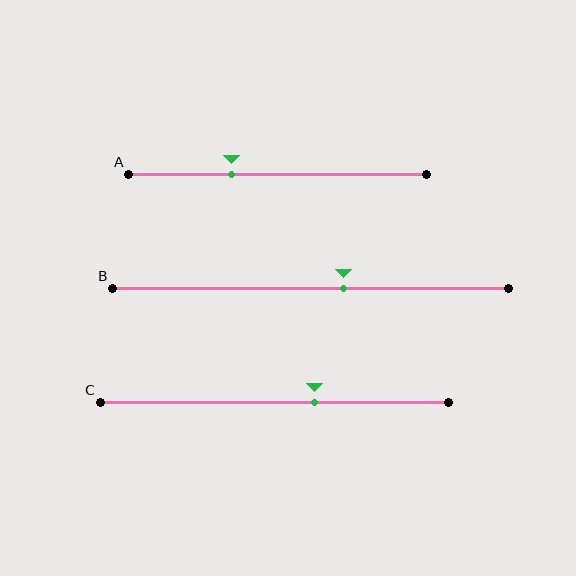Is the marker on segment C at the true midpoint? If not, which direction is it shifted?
No, the marker on segment C is shifted to the right by about 11% of the segment length.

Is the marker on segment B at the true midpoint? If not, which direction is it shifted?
No, the marker on segment B is shifted to the right by about 8% of the segment length.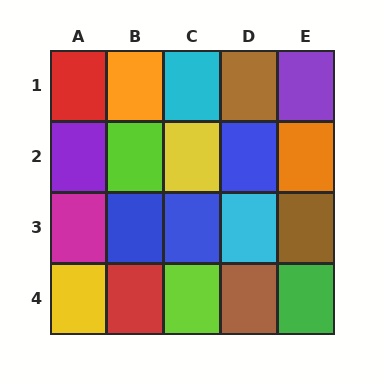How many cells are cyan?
2 cells are cyan.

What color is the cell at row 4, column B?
Red.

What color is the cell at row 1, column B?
Orange.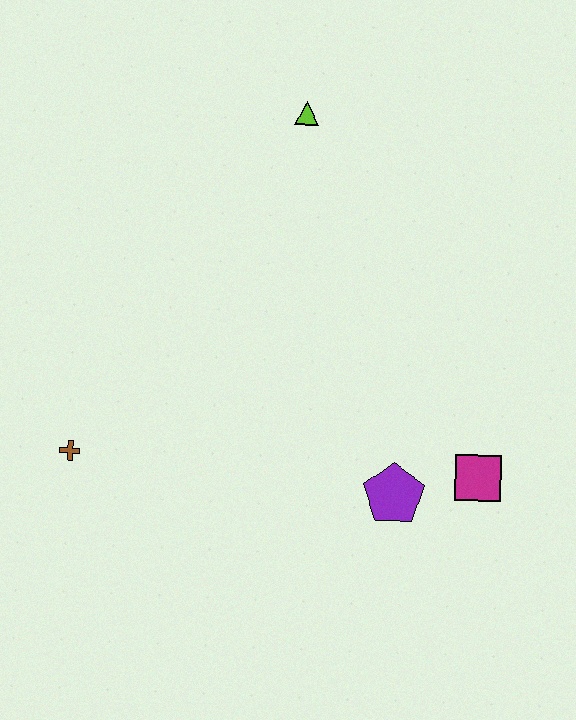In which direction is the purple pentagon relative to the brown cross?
The purple pentagon is to the right of the brown cross.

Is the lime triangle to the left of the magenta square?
Yes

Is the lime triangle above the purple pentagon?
Yes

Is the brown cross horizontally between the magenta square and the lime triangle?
No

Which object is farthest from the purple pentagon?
The lime triangle is farthest from the purple pentagon.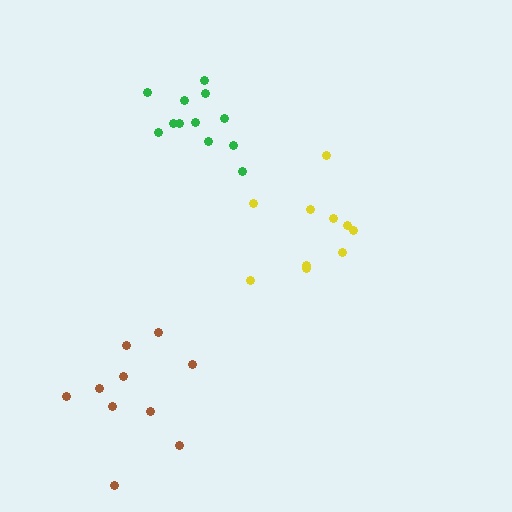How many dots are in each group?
Group 1: 10 dots, Group 2: 12 dots, Group 3: 10 dots (32 total).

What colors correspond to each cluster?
The clusters are colored: brown, green, yellow.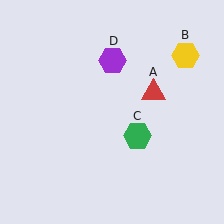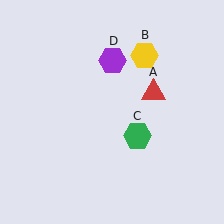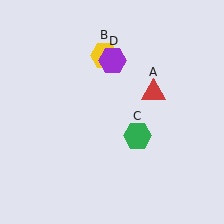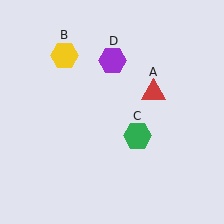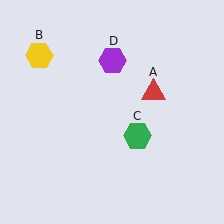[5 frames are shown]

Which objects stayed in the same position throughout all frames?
Red triangle (object A) and green hexagon (object C) and purple hexagon (object D) remained stationary.